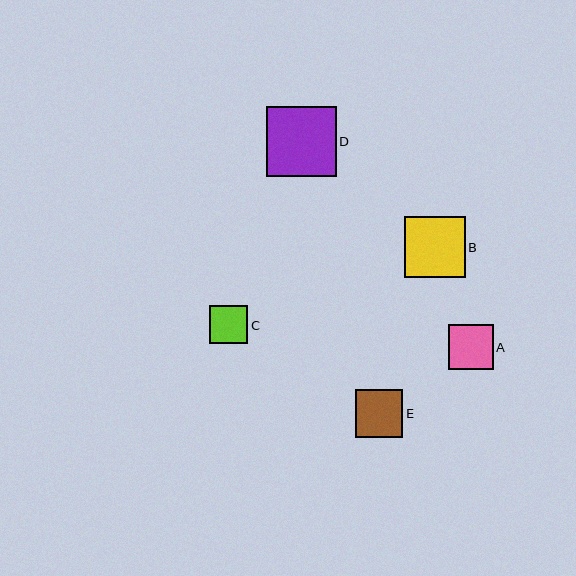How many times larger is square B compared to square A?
Square B is approximately 1.4 times the size of square A.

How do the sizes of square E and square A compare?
Square E and square A are approximately the same size.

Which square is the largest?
Square D is the largest with a size of approximately 70 pixels.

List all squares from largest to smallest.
From largest to smallest: D, B, E, A, C.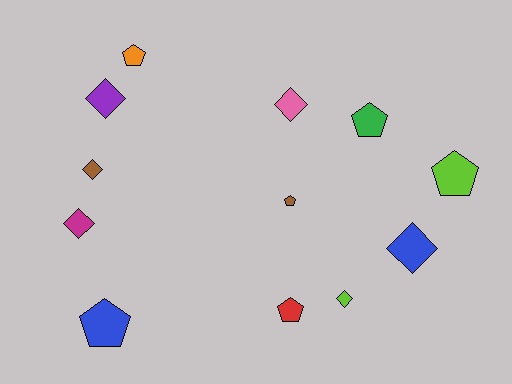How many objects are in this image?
There are 12 objects.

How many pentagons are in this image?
There are 6 pentagons.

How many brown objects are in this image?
There are 2 brown objects.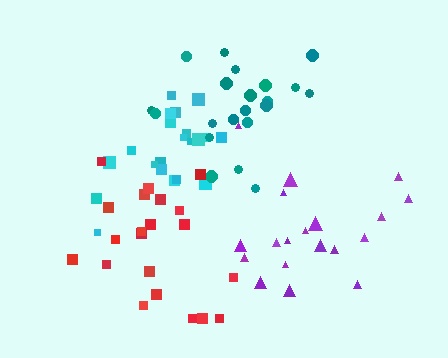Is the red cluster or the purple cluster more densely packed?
Red.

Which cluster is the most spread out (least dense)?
Purple.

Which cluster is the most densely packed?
Cyan.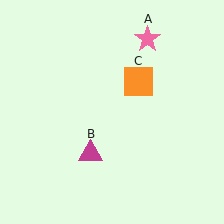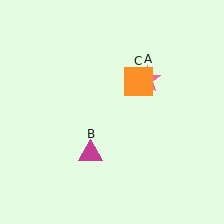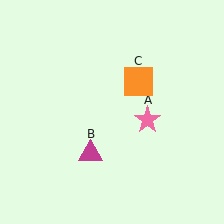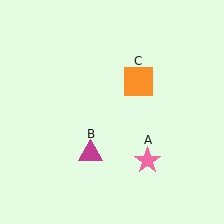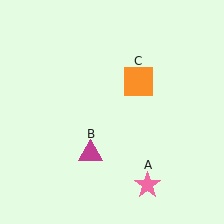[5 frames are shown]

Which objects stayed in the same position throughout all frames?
Magenta triangle (object B) and orange square (object C) remained stationary.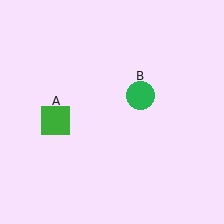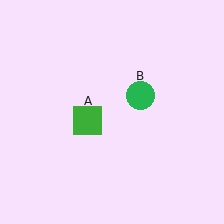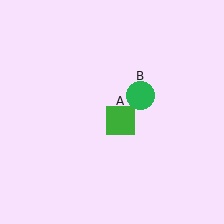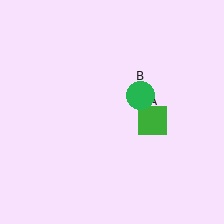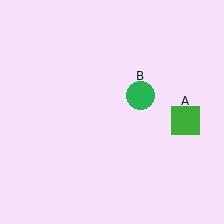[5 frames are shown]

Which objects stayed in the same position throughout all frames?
Green circle (object B) remained stationary.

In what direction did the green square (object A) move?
The green square (object A) moved right.